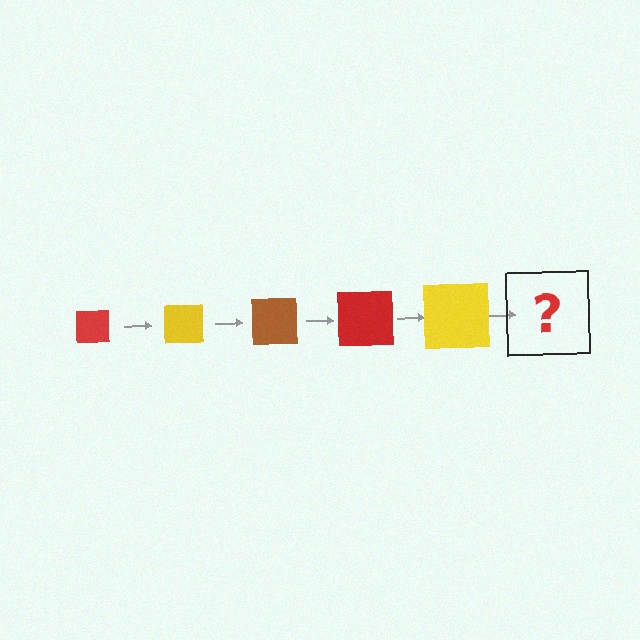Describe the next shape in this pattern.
It should be a brown square, larger than the previous one.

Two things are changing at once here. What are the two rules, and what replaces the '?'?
The two rules are that the square grows larger each step and the color cycles through red, yellow, and brown. The '?' should be a brown square, larger than the previous one.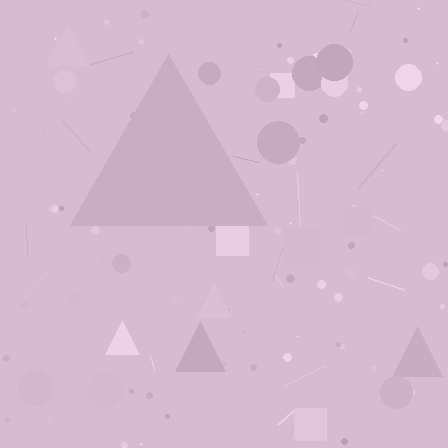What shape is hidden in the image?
A triangle is hidden in the image.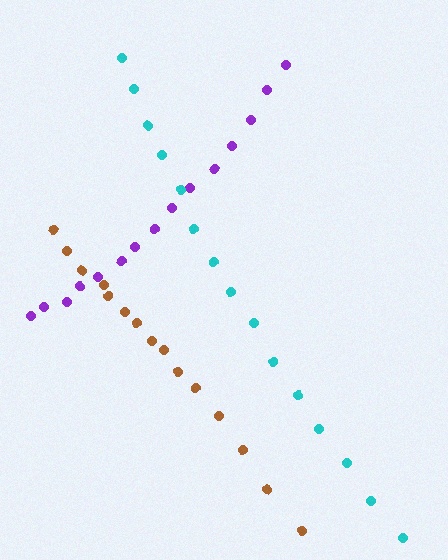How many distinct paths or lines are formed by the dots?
There are 3 distinct paths.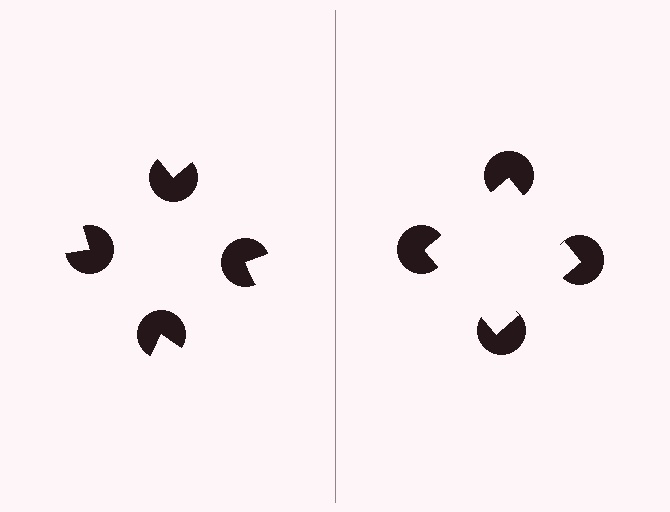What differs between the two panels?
The pac-man discs are positioned identically on both sides; only the wedge orientations differ. On the right they align to a square; on the left they are misaligned.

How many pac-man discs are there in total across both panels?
8 — 4 on each side.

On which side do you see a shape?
An illusory square appears on the right side. On the left side the wedge cuts are rotated, so no coherent shape forms.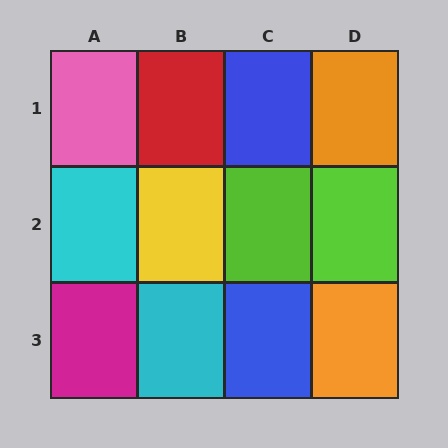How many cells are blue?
2 cells are blue.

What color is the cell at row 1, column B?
Red.